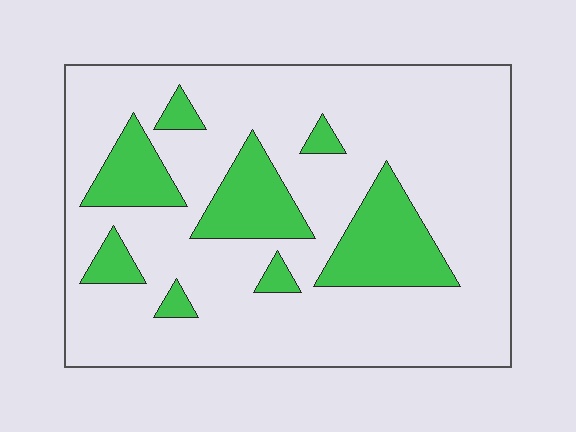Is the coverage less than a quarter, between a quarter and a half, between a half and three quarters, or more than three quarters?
Less than a quarter.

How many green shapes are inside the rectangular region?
8.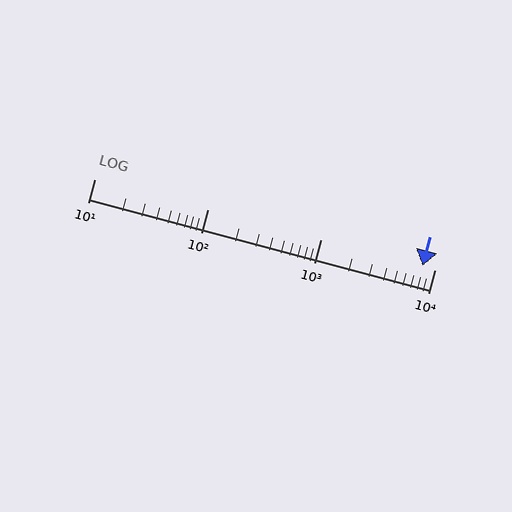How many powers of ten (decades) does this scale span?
The scale spans 3 decades, from 10 to 10000.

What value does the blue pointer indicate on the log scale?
The pointer indicates approximately 7800.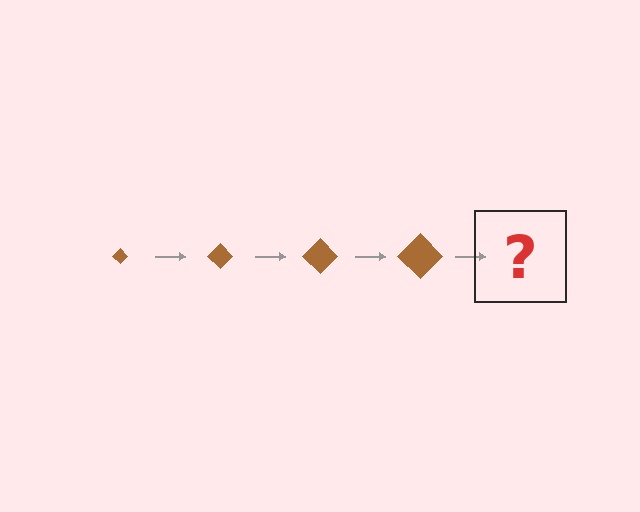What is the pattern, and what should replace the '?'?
The pattern is that the diamond gets progressively larger each step. The '?' should be a brown diamond, larger than the previous one.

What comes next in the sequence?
The next element should be a brown diamond, larger than the previous one.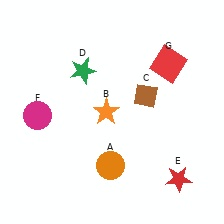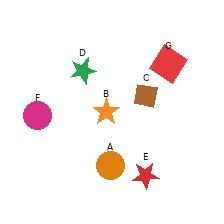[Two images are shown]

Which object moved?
The red star (E) moved left.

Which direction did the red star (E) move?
The red star (E) moved left.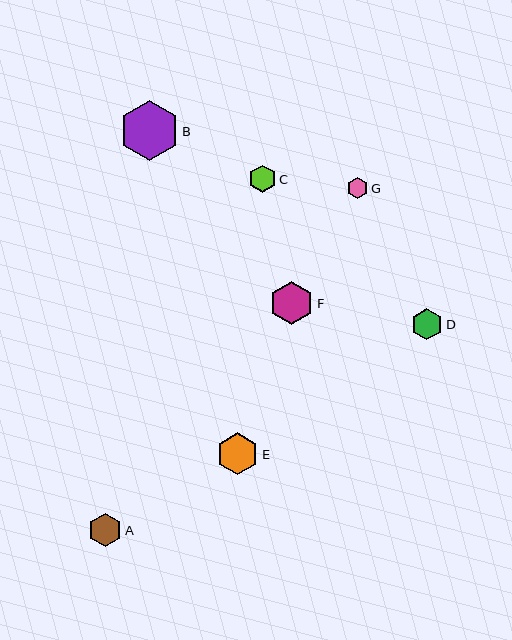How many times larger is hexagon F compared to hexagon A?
Hexagon F is approximately 1.3 times the size of hexagon A.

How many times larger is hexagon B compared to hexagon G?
Hexagon B is approximately 2.8 times the size of hexagon G.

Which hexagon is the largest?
Hexagon B is the largest with a size of approximately 60 pixels.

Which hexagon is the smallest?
Hexagon G is the smallest with a size of approximately 21 pixels.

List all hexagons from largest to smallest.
From largest to smallest: B, F, E, A, D, C, G.